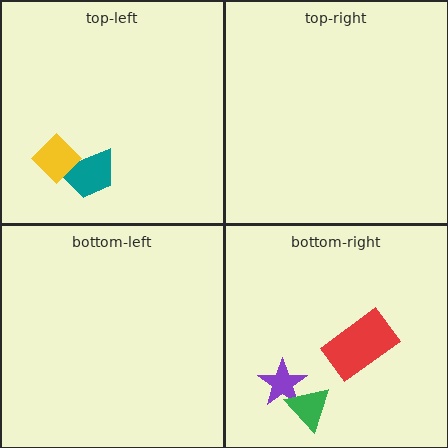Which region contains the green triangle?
The bottom-right region.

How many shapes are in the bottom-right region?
3.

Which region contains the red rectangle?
The bottom-right region.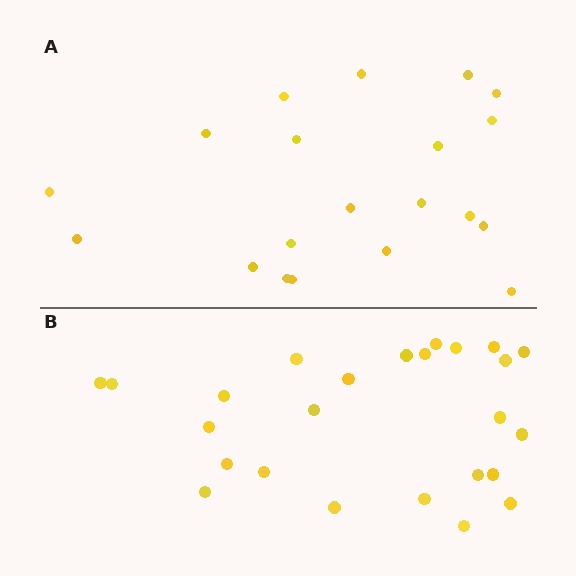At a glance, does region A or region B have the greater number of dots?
Region B (the bottom region) has more dots.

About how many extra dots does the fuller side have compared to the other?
Region B has about 5 more dots than region A.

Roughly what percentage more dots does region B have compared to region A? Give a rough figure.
About 25% more.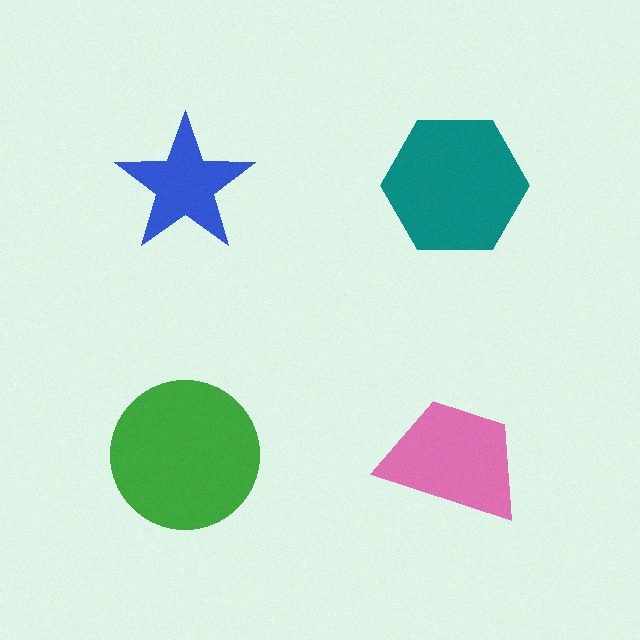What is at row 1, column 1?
A blue star.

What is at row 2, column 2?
A pink trapezoid.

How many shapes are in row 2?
2 shapes.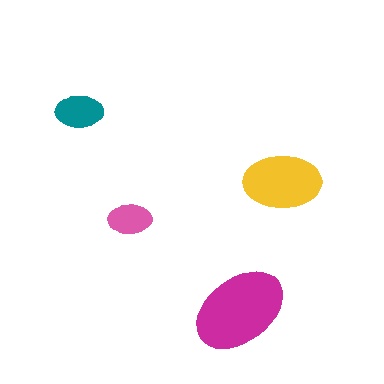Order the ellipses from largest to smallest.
the magenta one, the yellow one, the teal one, the pink one.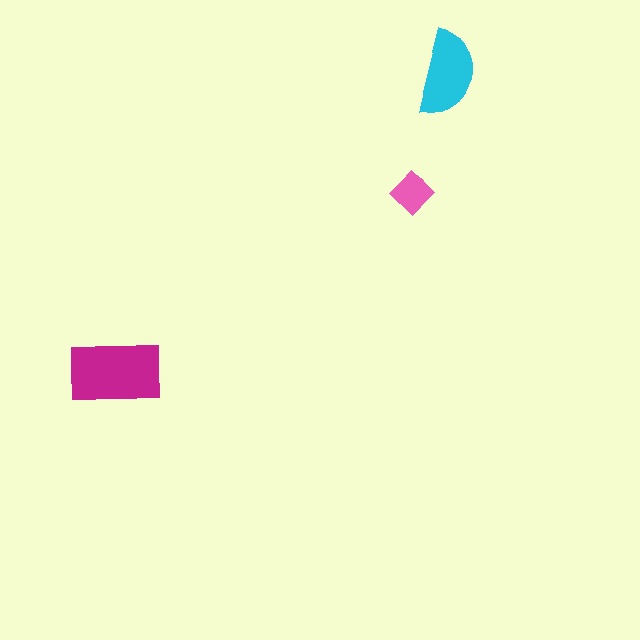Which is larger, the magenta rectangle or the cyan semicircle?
The magenta rectangle.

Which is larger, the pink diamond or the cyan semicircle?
The cyan semicircle.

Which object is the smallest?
The pink diamond.